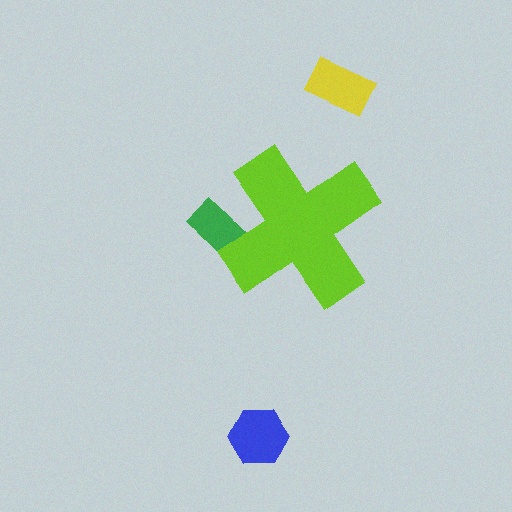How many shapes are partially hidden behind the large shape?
1 shape is partially hidden.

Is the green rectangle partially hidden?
Yes, the green rectangle is partially hidden behind the lime cross.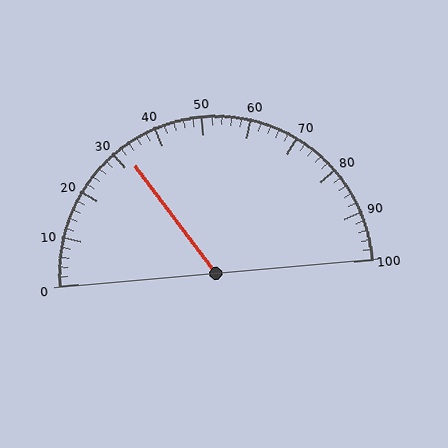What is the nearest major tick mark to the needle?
The nearest major tick mark is 30.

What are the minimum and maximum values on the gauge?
The gauge ranges from 0 to 100.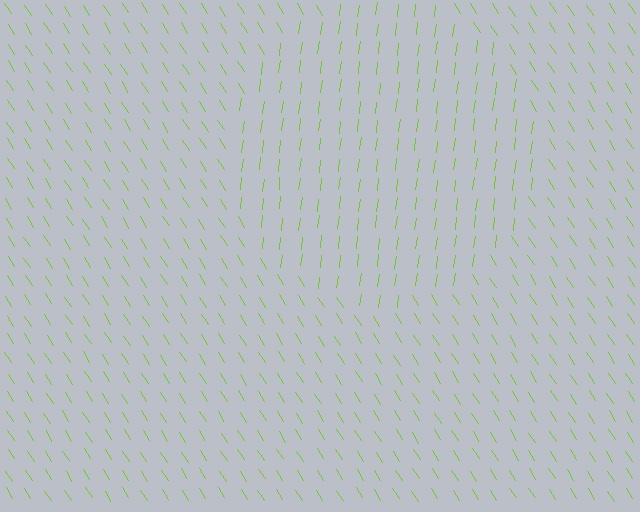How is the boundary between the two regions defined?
The boundary is defined purely by a change in line orientation (approximately 39 degrees difference). All lines are the same color and thickness.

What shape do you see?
I see a circle.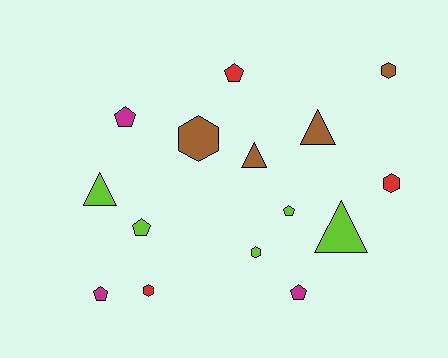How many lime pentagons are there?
There are 2 lime pentagons.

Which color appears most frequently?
Lime, with 5 objects.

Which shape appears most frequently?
Pentagon, with 6 objects.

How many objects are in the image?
There are 15 objects.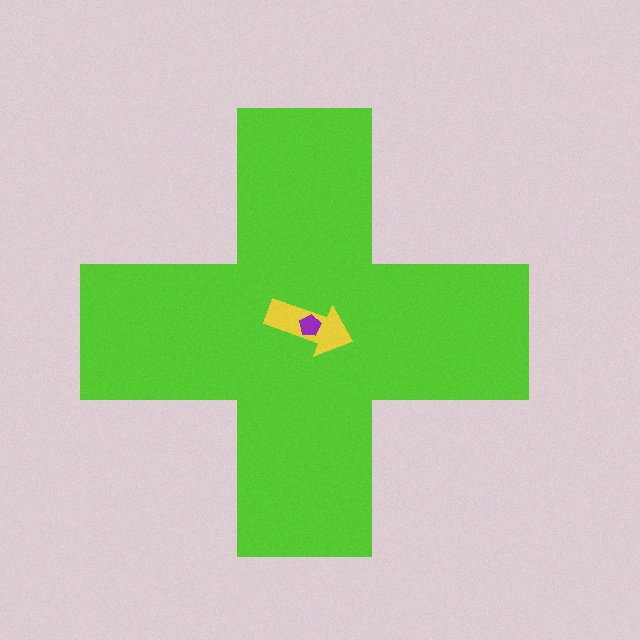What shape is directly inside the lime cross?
The yellow arrow.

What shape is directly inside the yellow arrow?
The purple pentagon.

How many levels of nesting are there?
3.